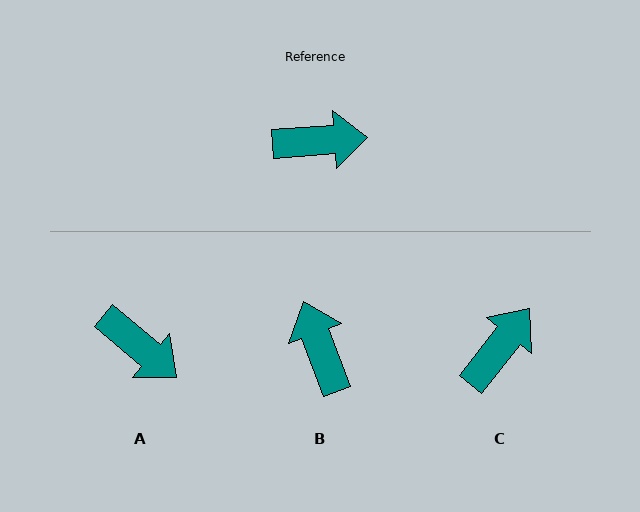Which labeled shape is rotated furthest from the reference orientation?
B, about 107 degrees away.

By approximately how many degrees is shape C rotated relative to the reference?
Approximately 48 degrees counter-clockwise.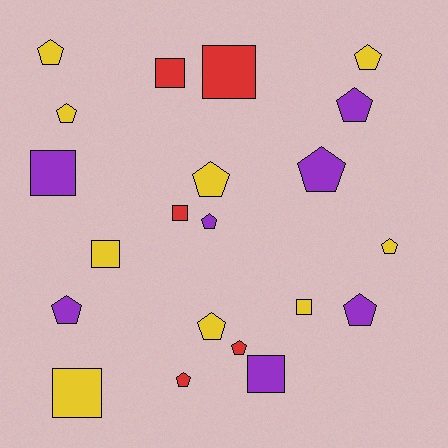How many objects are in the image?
There are 21 objects.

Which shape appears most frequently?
Pentagon, with 13 objects.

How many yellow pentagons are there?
There are 6 yellow pentagons.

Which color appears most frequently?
Yellow, with 9 objects.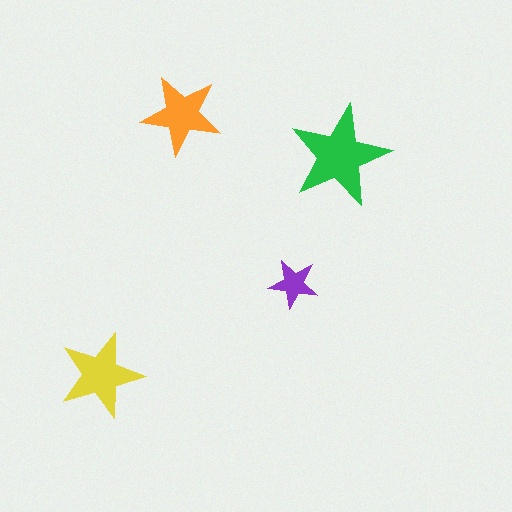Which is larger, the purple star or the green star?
The green one.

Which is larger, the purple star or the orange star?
The orange one.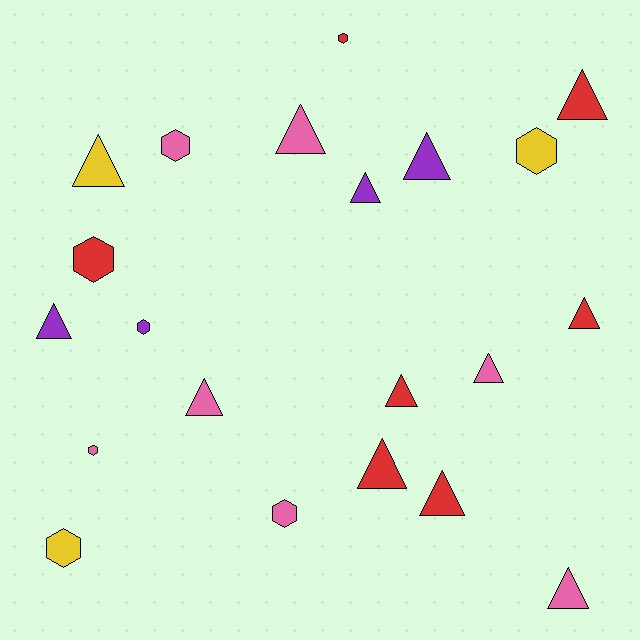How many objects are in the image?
There are 21 objects.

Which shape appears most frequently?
Triangle, with 13 objects.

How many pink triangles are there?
There are 4 pink triangles.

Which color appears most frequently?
Pink, with 7 objects.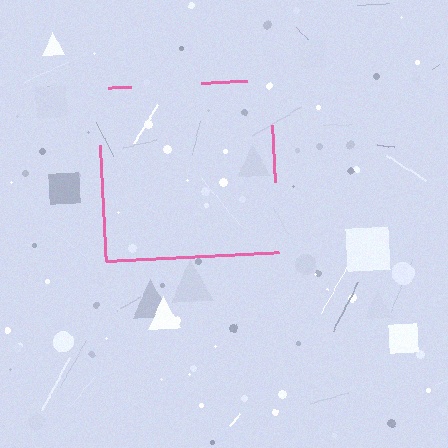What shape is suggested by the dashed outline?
The dashed outline suggests a square.